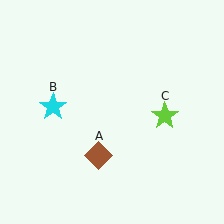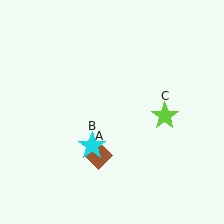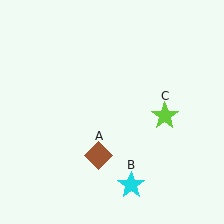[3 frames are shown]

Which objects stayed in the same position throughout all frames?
Brown diamond (object A) and lime star (object C) remained stationary.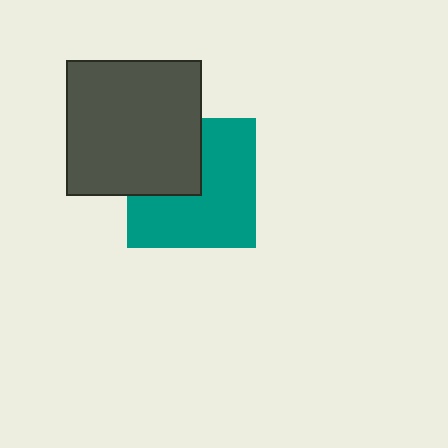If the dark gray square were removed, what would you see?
You would see the complete teal square.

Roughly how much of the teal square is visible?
Most of it is visible (roughly 65%).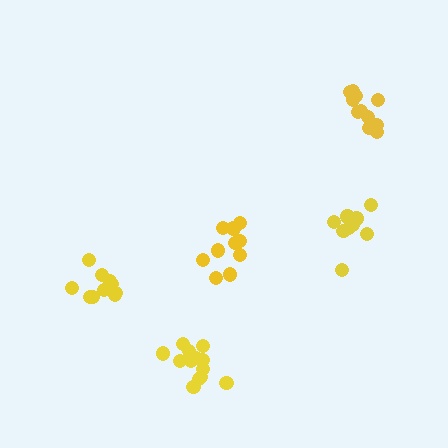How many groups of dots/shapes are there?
There are 5 groups.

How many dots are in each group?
Group 1: 10 dots, Group 2: 10 dots, Group 3: 11 dots, Group 4: 11 dots, Group 5: 13 dots (55 total).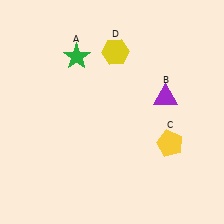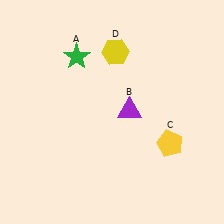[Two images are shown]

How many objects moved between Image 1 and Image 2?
1 object moved between the two images.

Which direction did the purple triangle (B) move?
The purple triangle (B) moved left.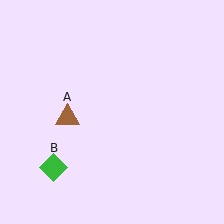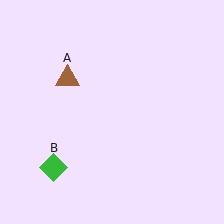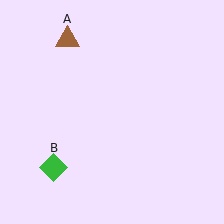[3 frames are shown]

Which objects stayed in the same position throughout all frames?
Green diamond (object B) remained stationary.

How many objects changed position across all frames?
1 object changed position: brown triangle (object A).